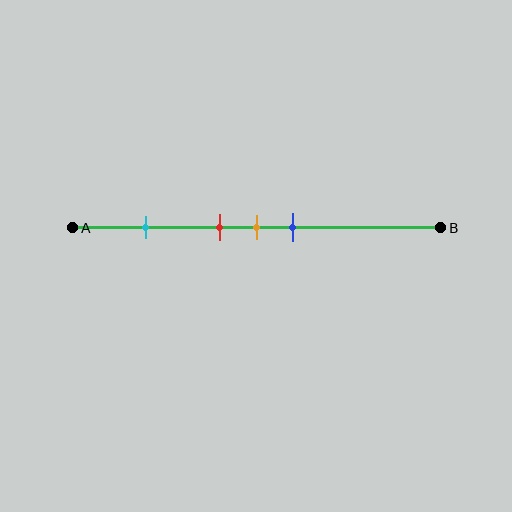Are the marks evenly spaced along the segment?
No, the marks are not evenly spaced.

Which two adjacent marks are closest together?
The red and orange marks are the closest adjacent pair.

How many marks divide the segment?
There are 4 marks dividing the segment.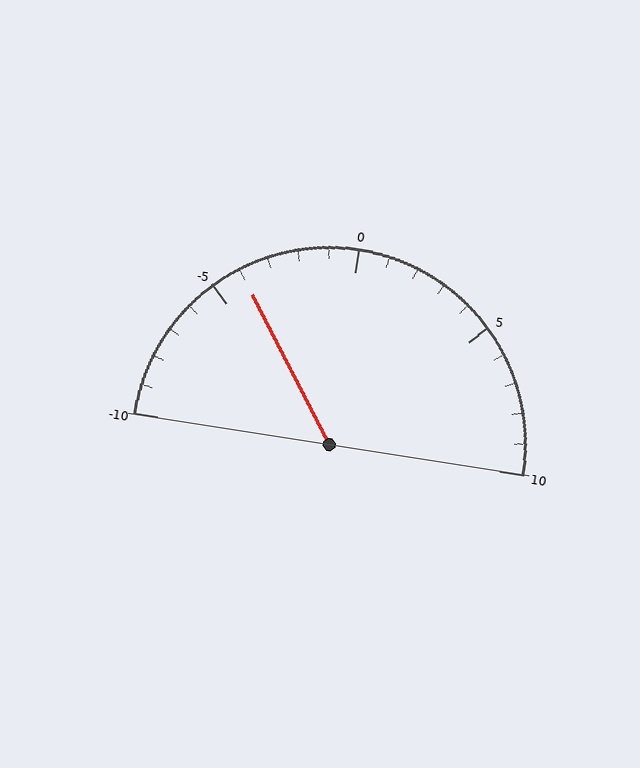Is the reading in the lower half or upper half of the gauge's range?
The reading is in the lower half of the range (-10 to 10).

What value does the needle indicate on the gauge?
The needle indicates approximately -4.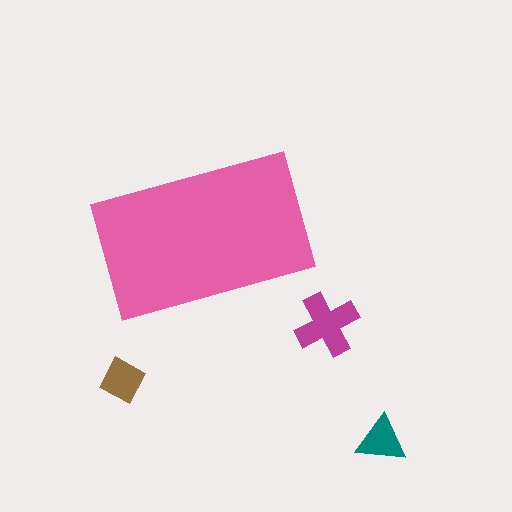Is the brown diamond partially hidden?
No, the brown diamond is fully visible.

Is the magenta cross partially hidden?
No, the magenta cross is fully visible.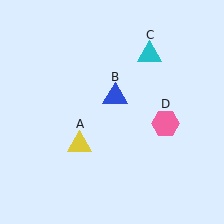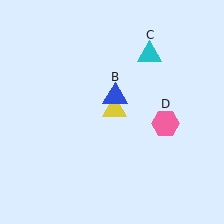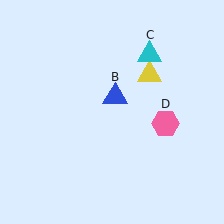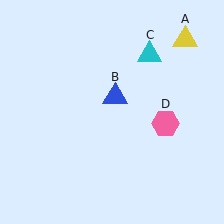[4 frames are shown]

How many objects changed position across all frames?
1 object changed position: yellow triangle (object A).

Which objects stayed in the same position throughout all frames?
Blue triangle (object B) and cyan triangle (object C) and pink hexagon (object D) remained stationary.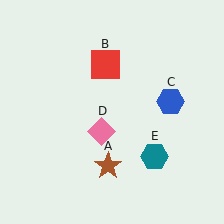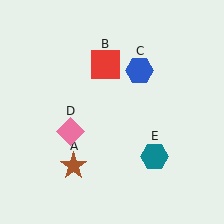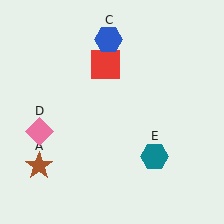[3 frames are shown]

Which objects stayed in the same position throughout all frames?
Red square (object B) and teal hexagon (object E) remained stationary.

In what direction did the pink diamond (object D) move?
The pink diamond (object D) moved left.